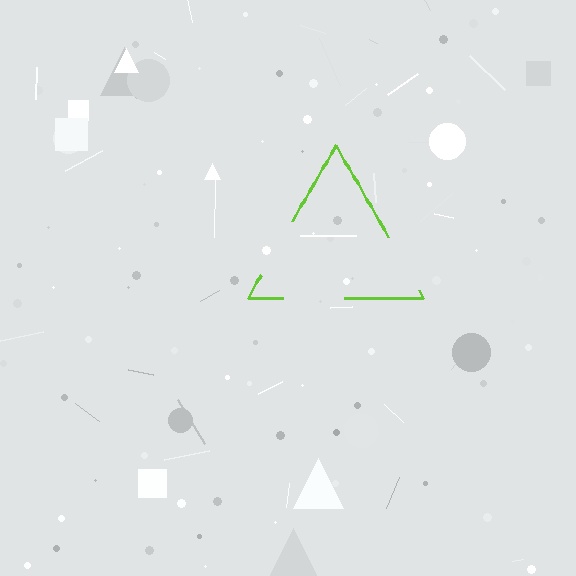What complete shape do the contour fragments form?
The contour fragments form a triangle.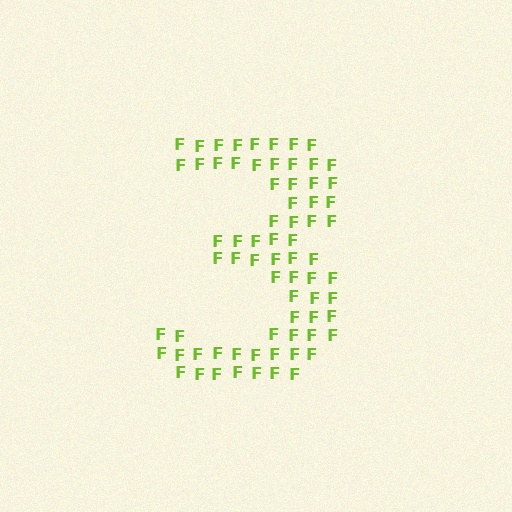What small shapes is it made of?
It is made of small letter F's.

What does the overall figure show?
The overall figure shows the digit 3.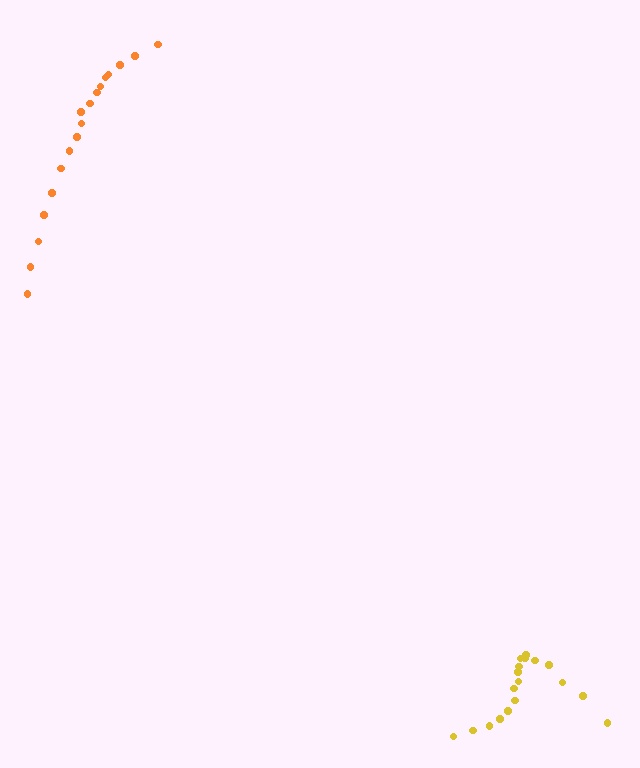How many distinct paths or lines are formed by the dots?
There are 2 distinct paths.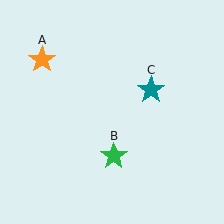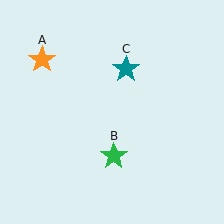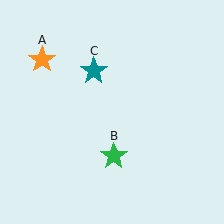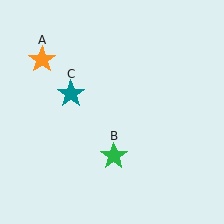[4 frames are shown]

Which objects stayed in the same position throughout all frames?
Orange star (object A) and green star (object B) remained stationary.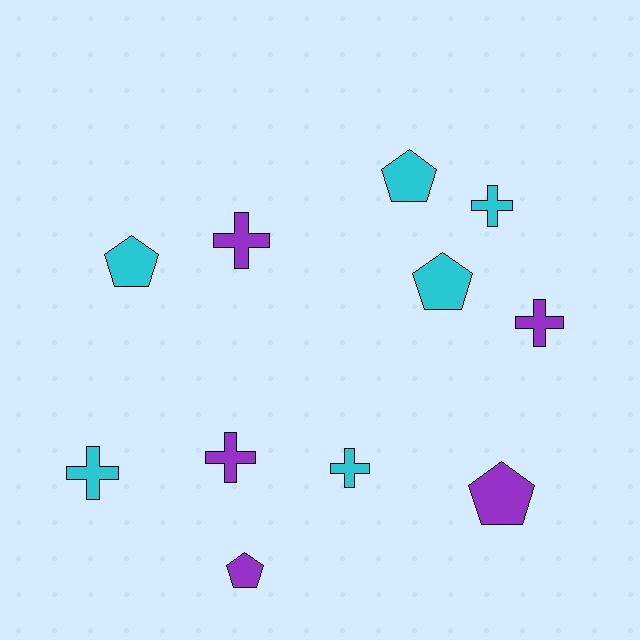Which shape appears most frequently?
Cross, with 6 objects.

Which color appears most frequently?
Cyan, with 6 objects.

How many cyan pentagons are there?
There are 3 cyan pentagons.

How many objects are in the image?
There are 11 objects.